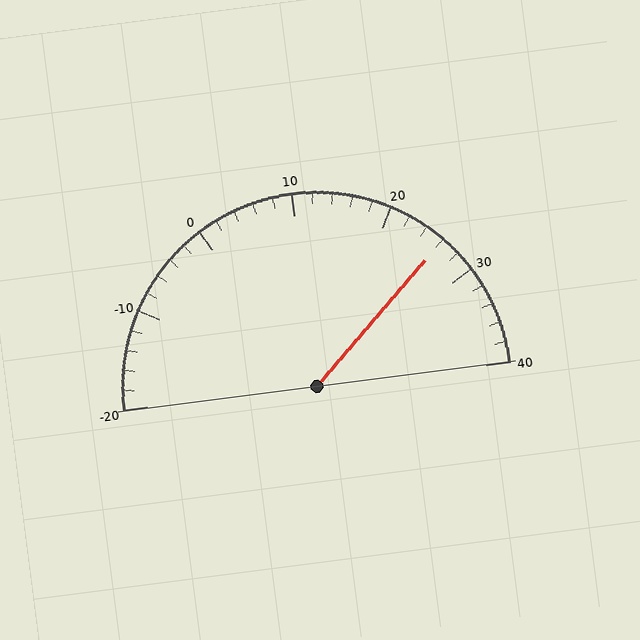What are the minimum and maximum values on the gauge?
The gauge ranges from -20 to 40.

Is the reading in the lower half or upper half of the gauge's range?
The reading is in the upper half of the range (-20 to 40).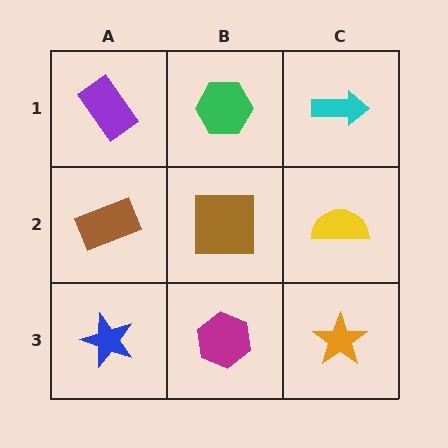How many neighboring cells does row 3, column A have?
2.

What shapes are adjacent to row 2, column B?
A green hexagon (row 1, column B), a magenta hexagon (row 3, column B), a brown rectangle (row 2, column A), a yellow semicircle (row 2, column C).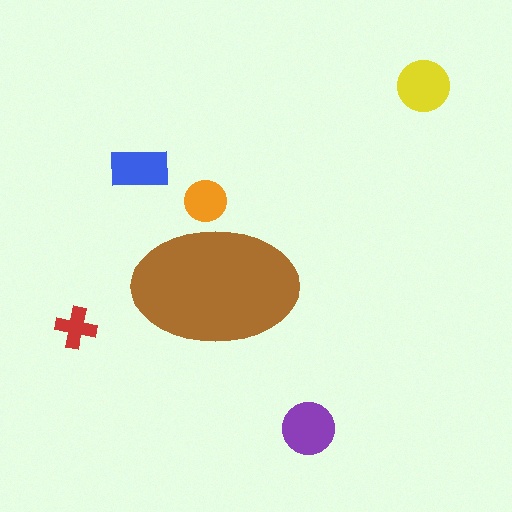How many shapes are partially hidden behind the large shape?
1 shape is partially hidden.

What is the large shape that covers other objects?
A brown ellipse.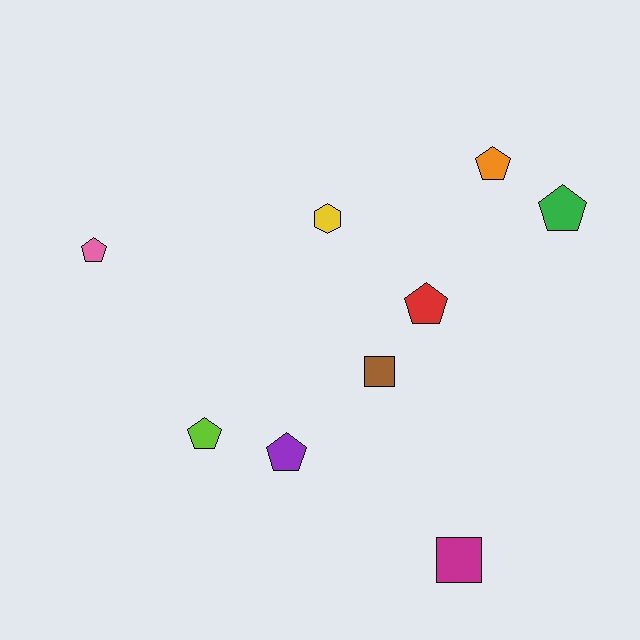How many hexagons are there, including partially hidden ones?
There is 1 hexagon.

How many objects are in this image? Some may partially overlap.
There are 9 objects.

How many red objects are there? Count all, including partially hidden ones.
There is 1 red object.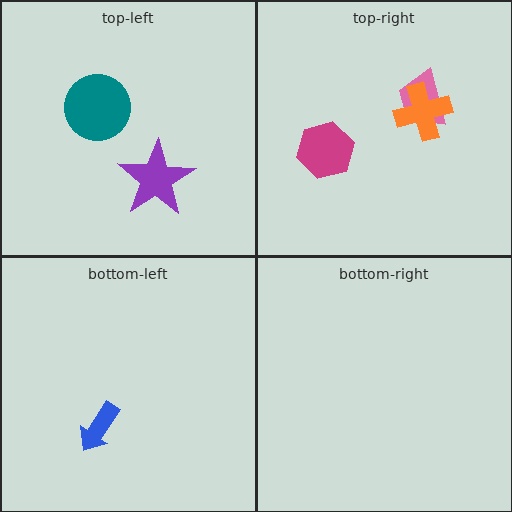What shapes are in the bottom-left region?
The blue arrow.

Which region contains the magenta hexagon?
The top-right region.